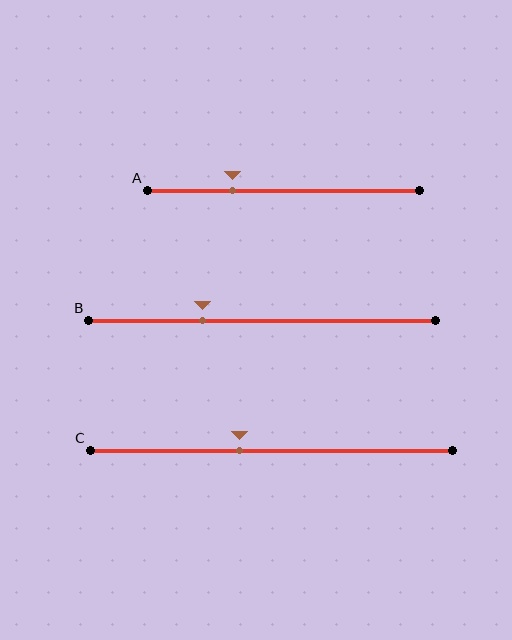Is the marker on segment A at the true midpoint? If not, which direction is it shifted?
No, the marker on segment A is shifted to the left by about 19% of the segment length.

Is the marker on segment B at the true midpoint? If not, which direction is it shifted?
No, the marker on segment B is shifted to the left by about 17% of the segment length.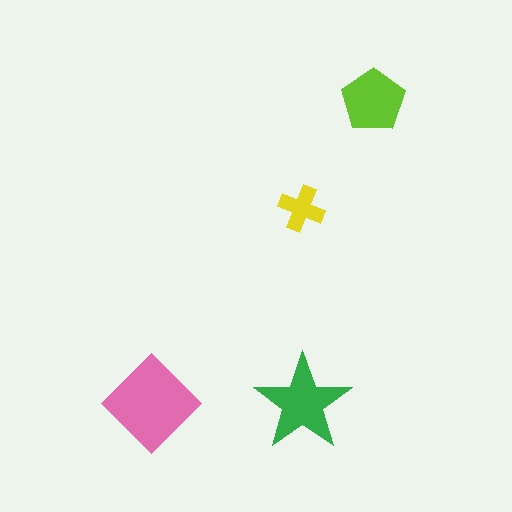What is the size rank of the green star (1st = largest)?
2nd.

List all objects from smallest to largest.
The yellow cross, the lime pentagon, the green star, the pink diamond.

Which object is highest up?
The lime pentagon is topmost.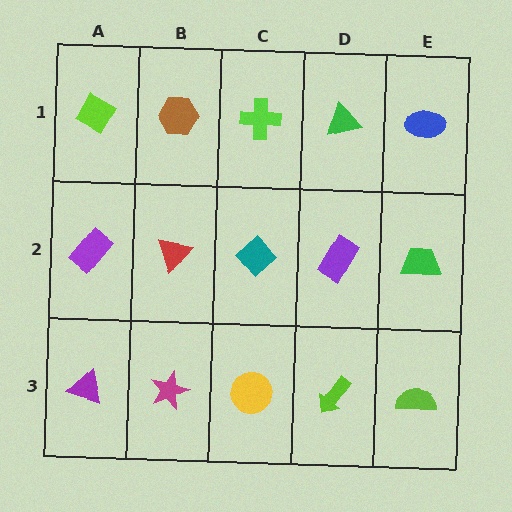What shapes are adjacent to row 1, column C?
A teal diamond (row 2, column C), a brown hexagon (row 1, column B), a green triangle (row 1, column D).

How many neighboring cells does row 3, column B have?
3.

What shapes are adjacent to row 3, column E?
A green trapezoid (row 2, column E), a lime arrow (row 3, column D).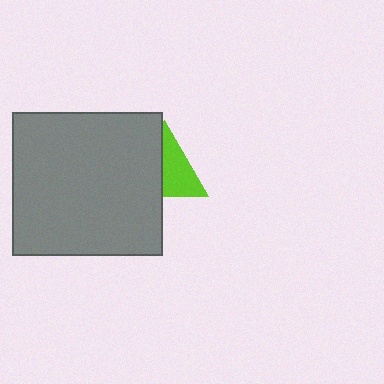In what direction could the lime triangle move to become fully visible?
The lime triangle could move right. That would shift it out from behind the gray rectangle entirely.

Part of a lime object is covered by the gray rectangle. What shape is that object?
It is a triangle.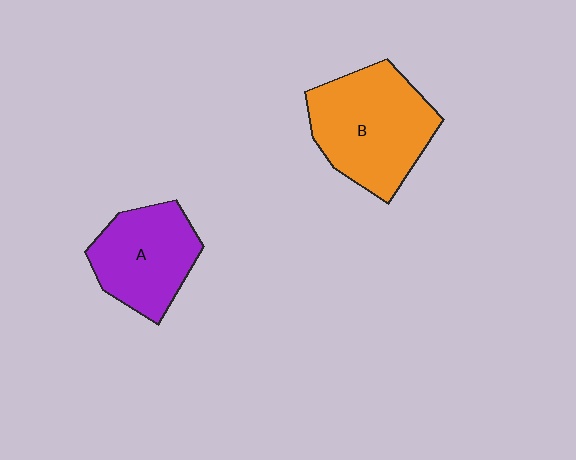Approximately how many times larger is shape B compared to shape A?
Approximately 1.3 times.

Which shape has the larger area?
Shape B (orange).